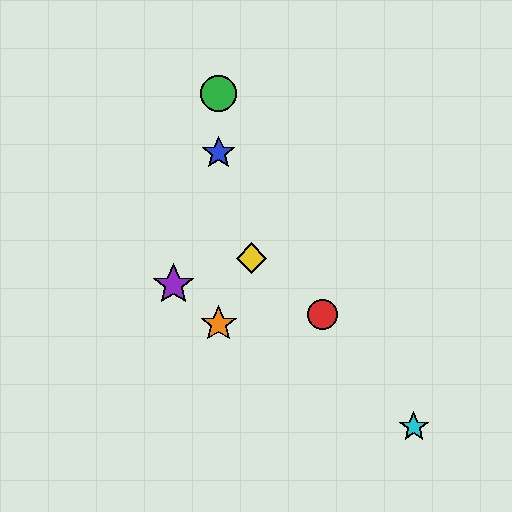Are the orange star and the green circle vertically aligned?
Yes, both are at x≈219.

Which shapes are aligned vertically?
The blue star, the green circle, the orange star are aligned vertically.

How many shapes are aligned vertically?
3 shapes (the blue star, the green circle, the orange star) are aligned vertically.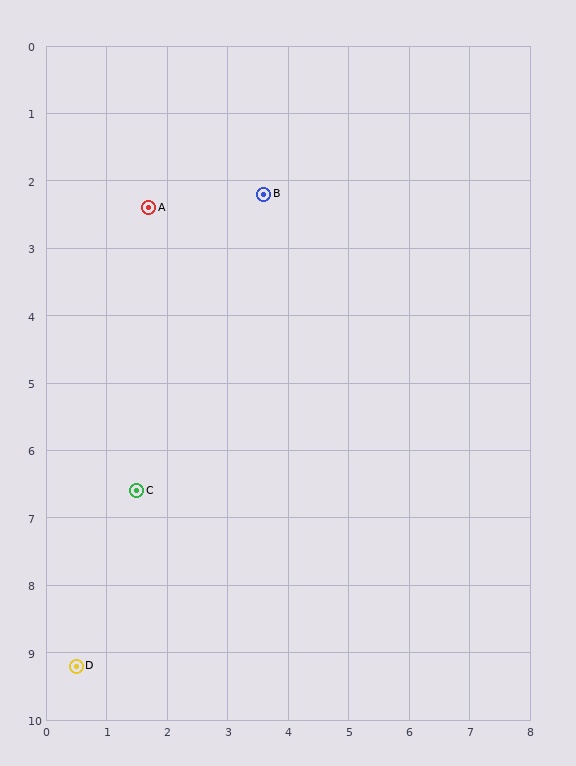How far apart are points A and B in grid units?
Points A and B are about 1.9 grid units apart.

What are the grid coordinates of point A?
Point A is at approximately (1.7, 2.4).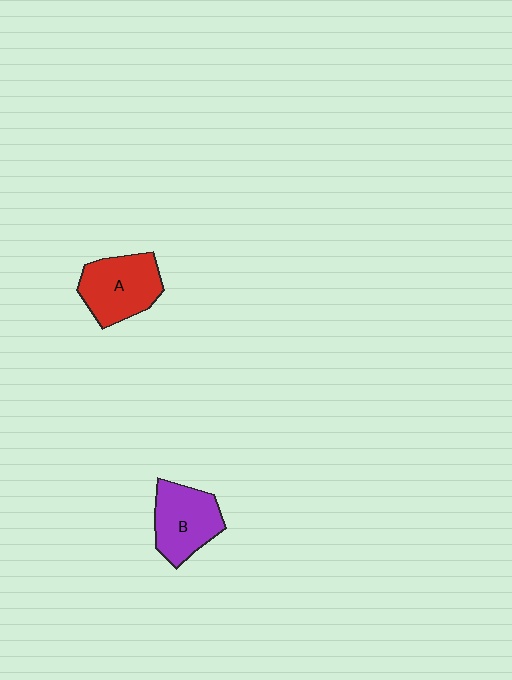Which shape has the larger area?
Shape A (red).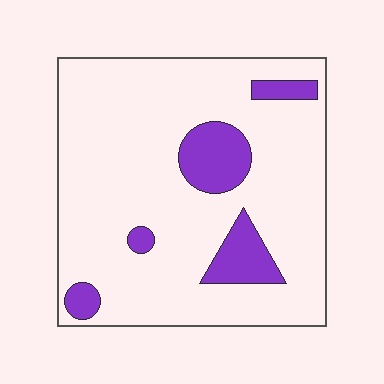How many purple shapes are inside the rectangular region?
5.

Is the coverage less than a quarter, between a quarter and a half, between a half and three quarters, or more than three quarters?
Less than a quarter.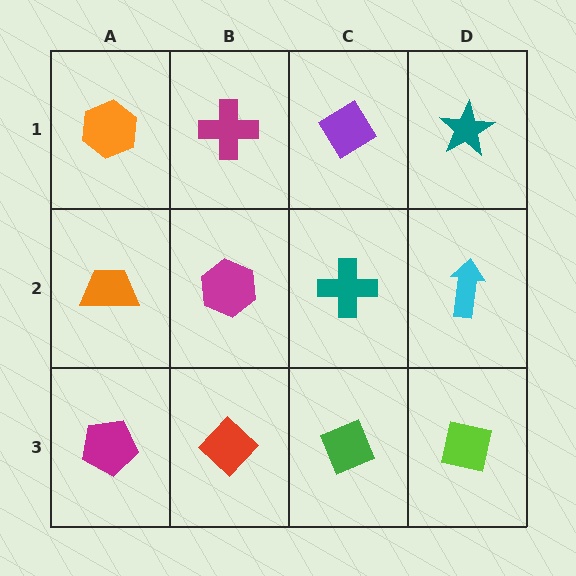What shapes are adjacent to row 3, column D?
A cyan arrow (row 2, column D), a green diamond (row 3, column C).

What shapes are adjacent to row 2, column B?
A magenta cross (row 1, column B), a red diamond (row 3, column B), an orange trapezoid (row 2, column A), a teal cross (row 2, column C).